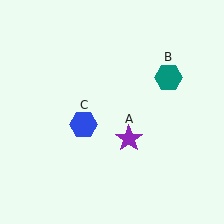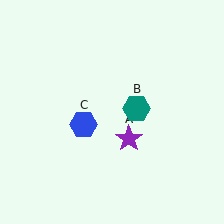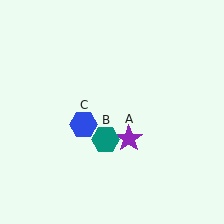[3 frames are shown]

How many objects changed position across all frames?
1 object changed position: teal hexagon (object B).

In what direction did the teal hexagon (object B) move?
The teal hexagon (object B) moved down and to the left.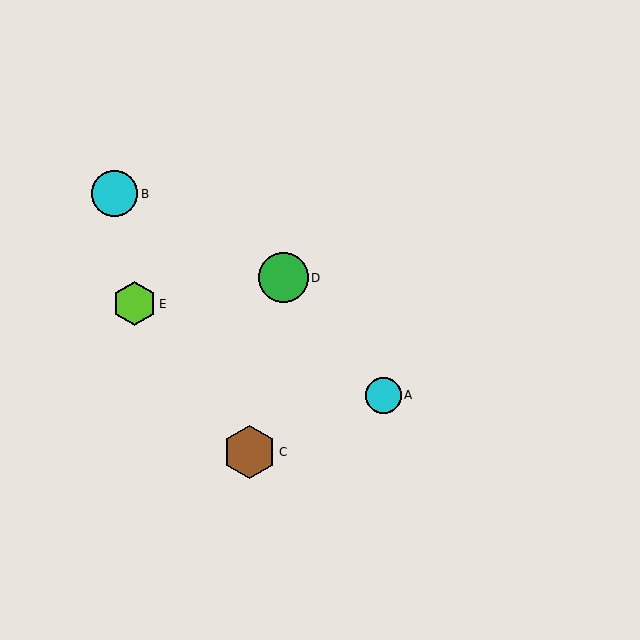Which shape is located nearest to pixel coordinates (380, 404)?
The cyan circle (labeled A) at (383, 395) is nearest to that location.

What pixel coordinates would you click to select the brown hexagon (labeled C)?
Click at (250, 452) to select the brown hexagon C.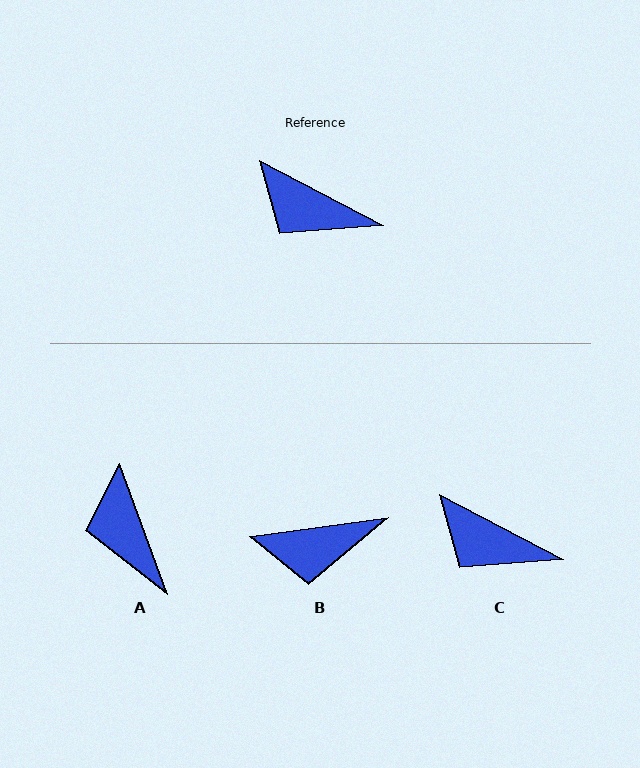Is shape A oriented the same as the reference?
No, it is off by about 42 degrees.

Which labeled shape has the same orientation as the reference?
C.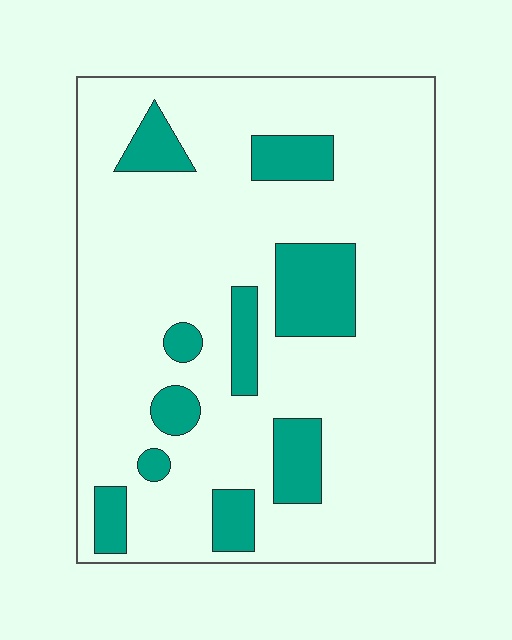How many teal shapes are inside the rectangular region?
10.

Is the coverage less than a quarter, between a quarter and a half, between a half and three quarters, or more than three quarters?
Less than a quarter.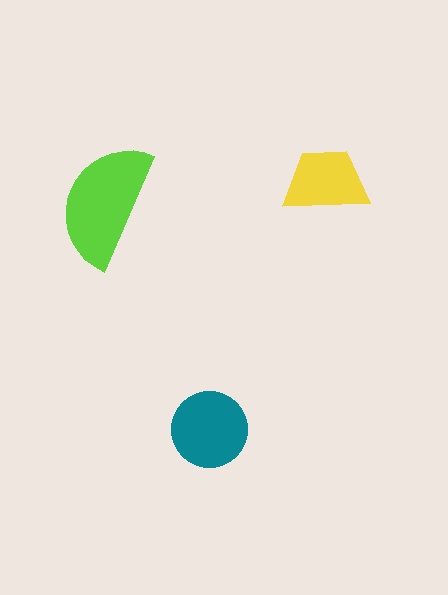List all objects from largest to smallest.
The lime semicircle, the teal circle, the yellow trapezoid.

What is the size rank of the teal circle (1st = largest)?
2nd.